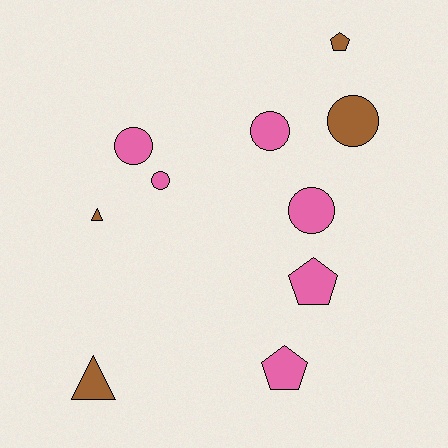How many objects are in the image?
There are 10 objects.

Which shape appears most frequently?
Circle, with 5 objects.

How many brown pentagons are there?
There is 1 brown pentagon.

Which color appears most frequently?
Pink, with 6 objects.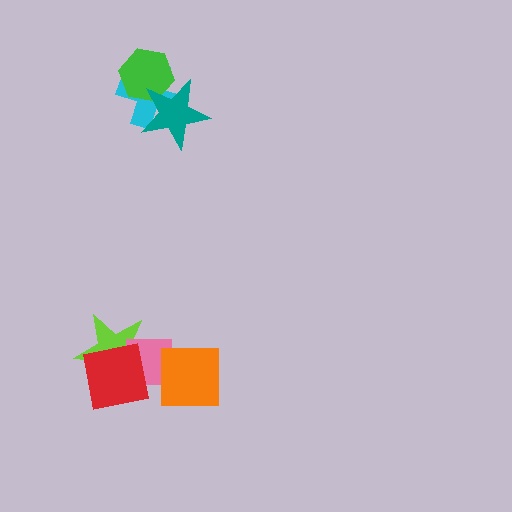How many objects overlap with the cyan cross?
2 objects overlap with the cyan cross.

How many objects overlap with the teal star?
2 objects overlap with the teal star.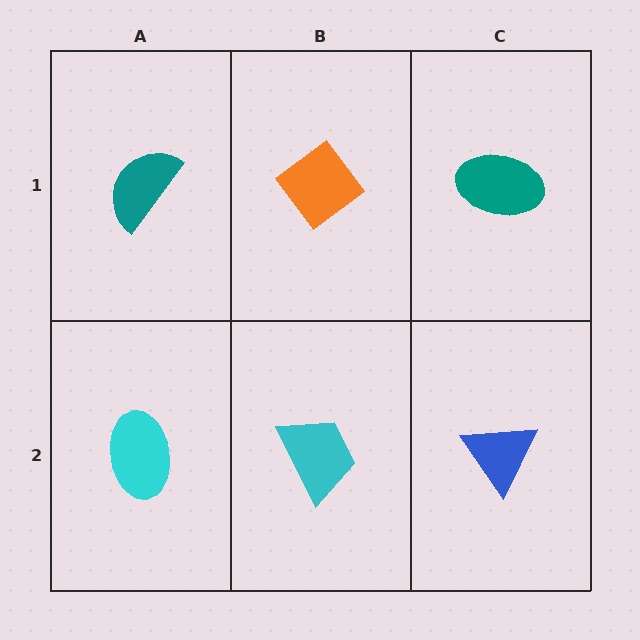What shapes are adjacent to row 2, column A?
A teal semicircle (row 1, column A), a cyan trapezoid (row 2, column B).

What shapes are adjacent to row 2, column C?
A teal ellipse (row 1, column C), a cyan trapezoid (row 2, column B).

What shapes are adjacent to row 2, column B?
An orange diamond (row 1, column B), a cyan ellipse (row 2, column A), a blue triangle (row 2, column C).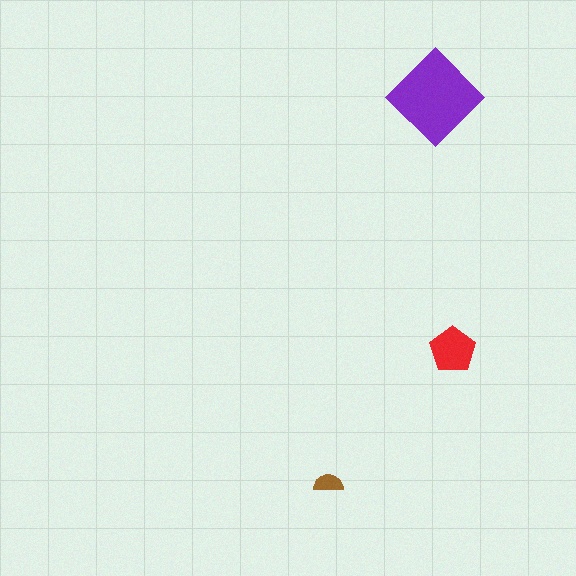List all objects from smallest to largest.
The brown semicircle, the red pentagon, the purple diamond.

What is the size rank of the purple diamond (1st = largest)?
1st.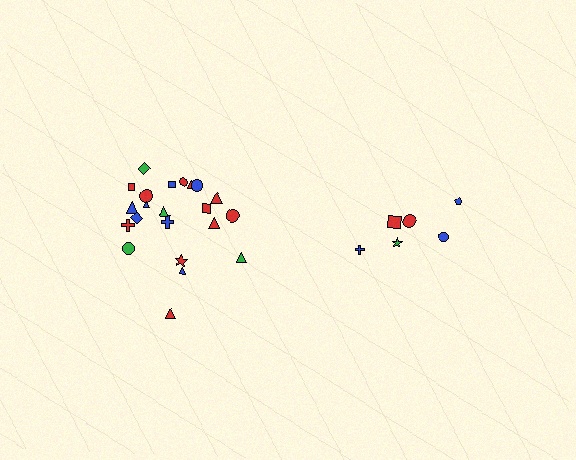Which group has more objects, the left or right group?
The left group.